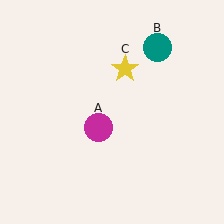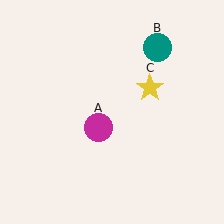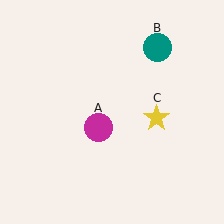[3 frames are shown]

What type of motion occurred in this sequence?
The yellow star (object C) rotated clockwise around the center of the scene.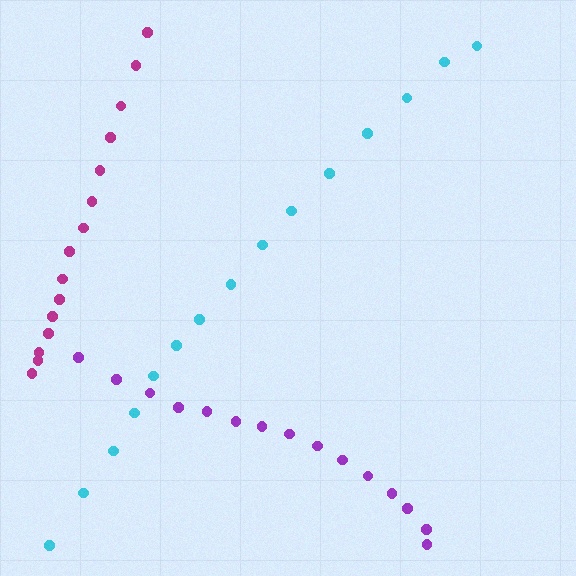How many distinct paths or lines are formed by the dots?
There are 3 distinct paths.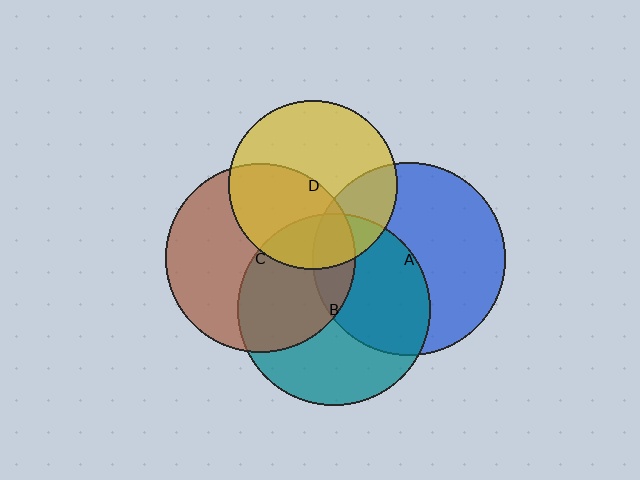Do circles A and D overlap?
Yes.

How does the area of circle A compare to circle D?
Approximately 1.3 times.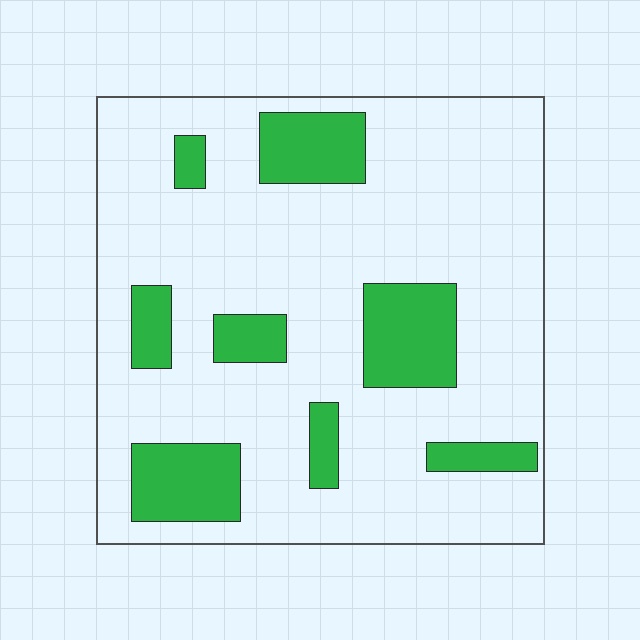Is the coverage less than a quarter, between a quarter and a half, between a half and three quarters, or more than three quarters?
Less than a quarter.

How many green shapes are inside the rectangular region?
8.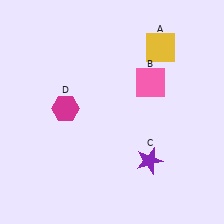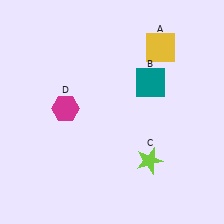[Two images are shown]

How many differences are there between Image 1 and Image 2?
There are 2 differences between the two images.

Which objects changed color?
B changed from pink to teal. C changed from purple to lime.